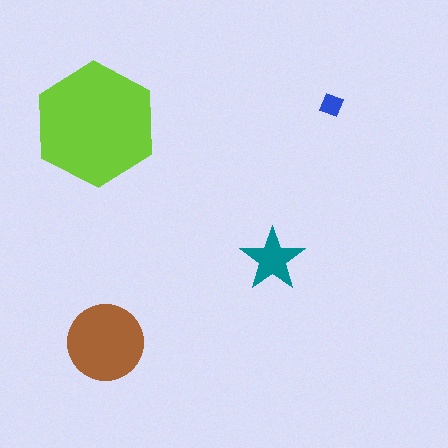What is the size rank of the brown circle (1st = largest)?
2nd.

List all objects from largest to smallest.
The lime hexagon, the brown circle, the teal star, the blue diamond.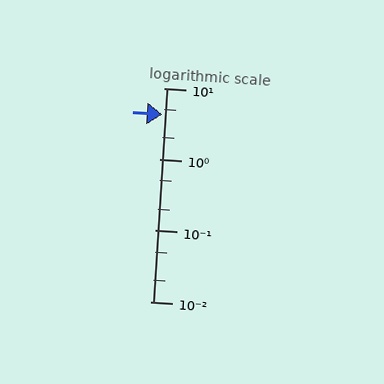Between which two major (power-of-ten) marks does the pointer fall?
The pointer is between 1 and 10.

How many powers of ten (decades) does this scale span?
The scale spans 3 decades, from 0.01 to 10.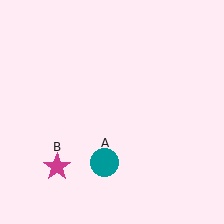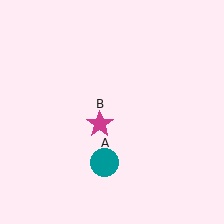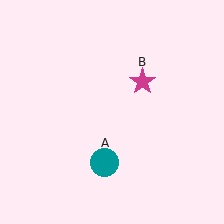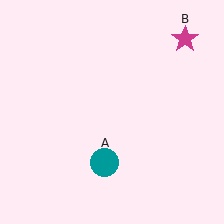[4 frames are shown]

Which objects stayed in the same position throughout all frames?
Teal circle (object A) remained stationary.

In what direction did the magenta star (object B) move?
The magenta star (object B) moved up and to the right.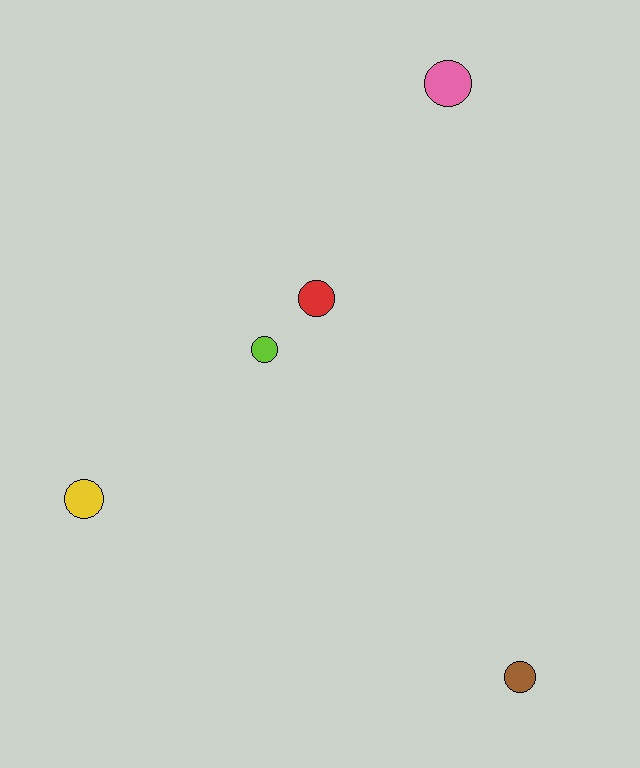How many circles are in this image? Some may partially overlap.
There are 5 circles.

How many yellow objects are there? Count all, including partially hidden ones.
There is 1 yellow object.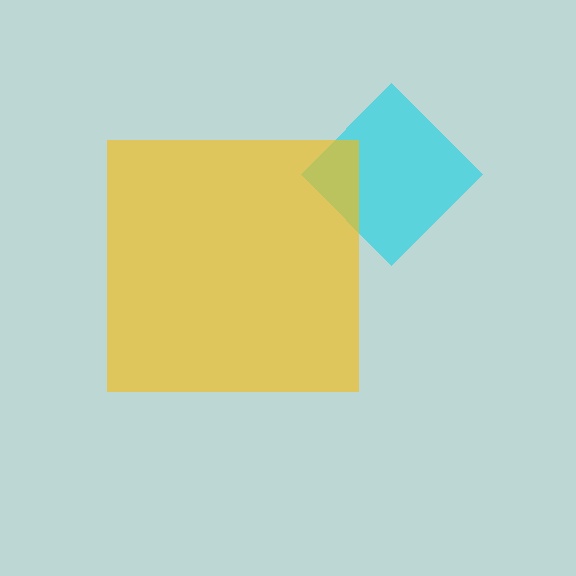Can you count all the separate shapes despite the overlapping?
Yes, there are 2 separate shapes.